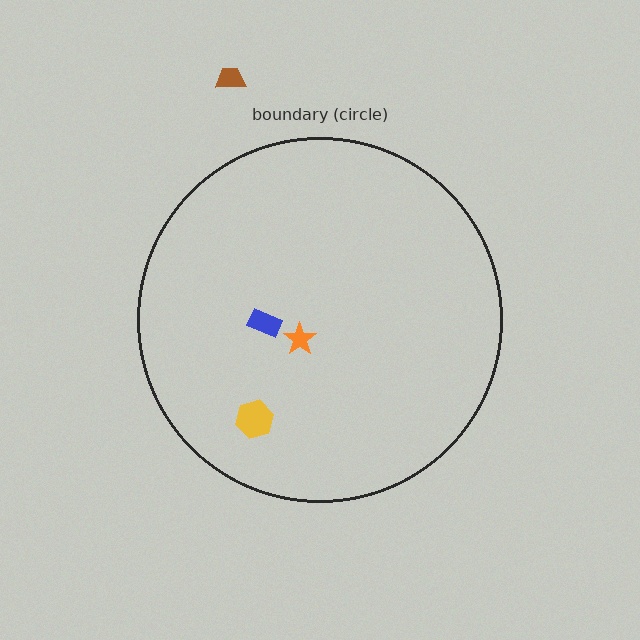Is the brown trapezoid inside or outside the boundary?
Outside.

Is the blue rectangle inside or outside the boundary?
Inside.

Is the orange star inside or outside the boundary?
Inside.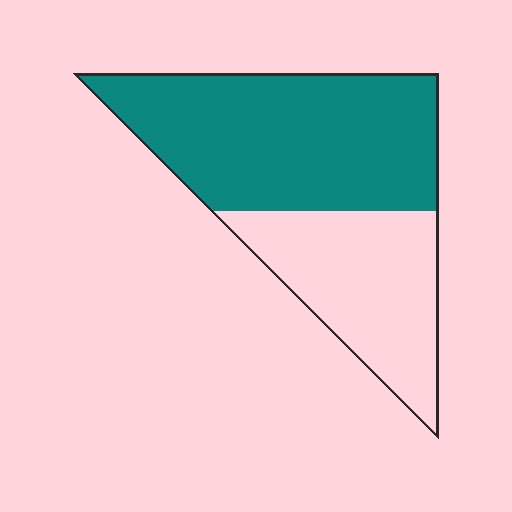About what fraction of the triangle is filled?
About three fifths (3/5).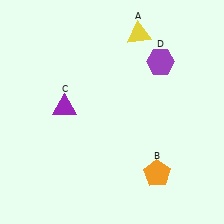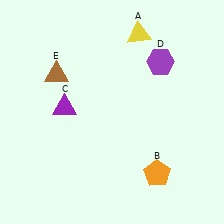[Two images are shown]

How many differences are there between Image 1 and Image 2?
There is 1 difference between the two images.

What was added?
A brown triangle (E) was added in Image 2.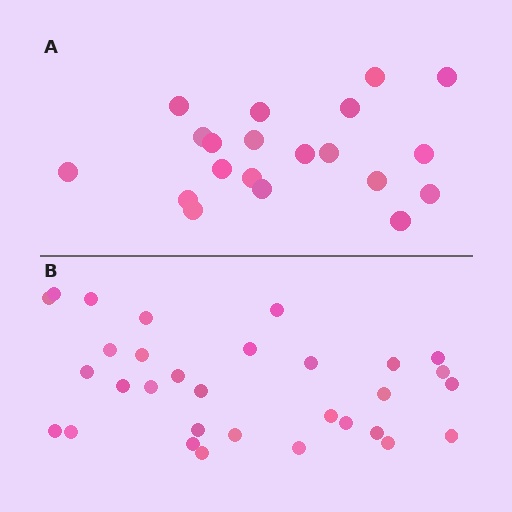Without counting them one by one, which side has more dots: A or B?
Region B (the bottom region) has more dots.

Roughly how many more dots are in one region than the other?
Region B has roughly 12 or so more dots than region A.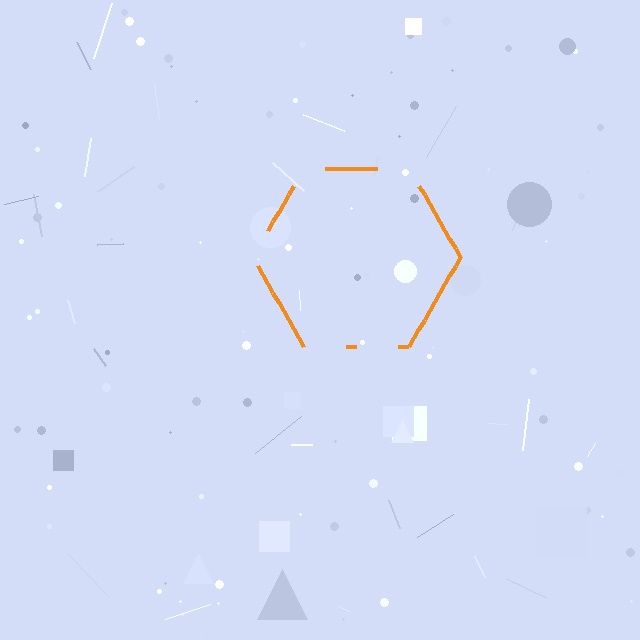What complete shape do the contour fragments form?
The contour fragments form a hexagon.